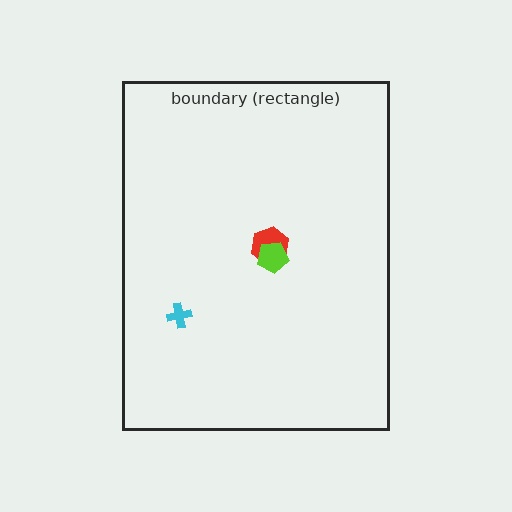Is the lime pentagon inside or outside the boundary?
Inside.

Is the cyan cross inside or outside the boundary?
Inside.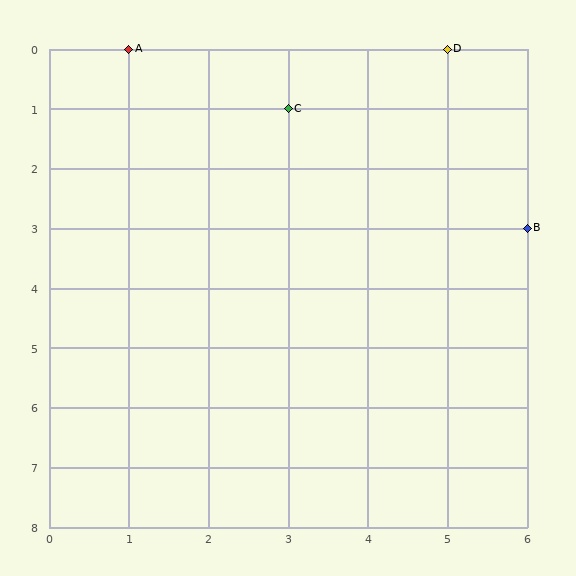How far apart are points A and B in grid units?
Points A and B are 5 columns and 3 rows apart (about 5.8 grid units diagonally).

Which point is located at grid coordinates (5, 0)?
Point D is at (5, 0).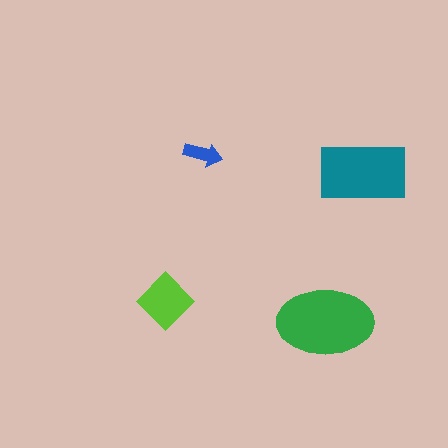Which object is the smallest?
The blue arrow.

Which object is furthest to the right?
The teal rectangle is rightmost.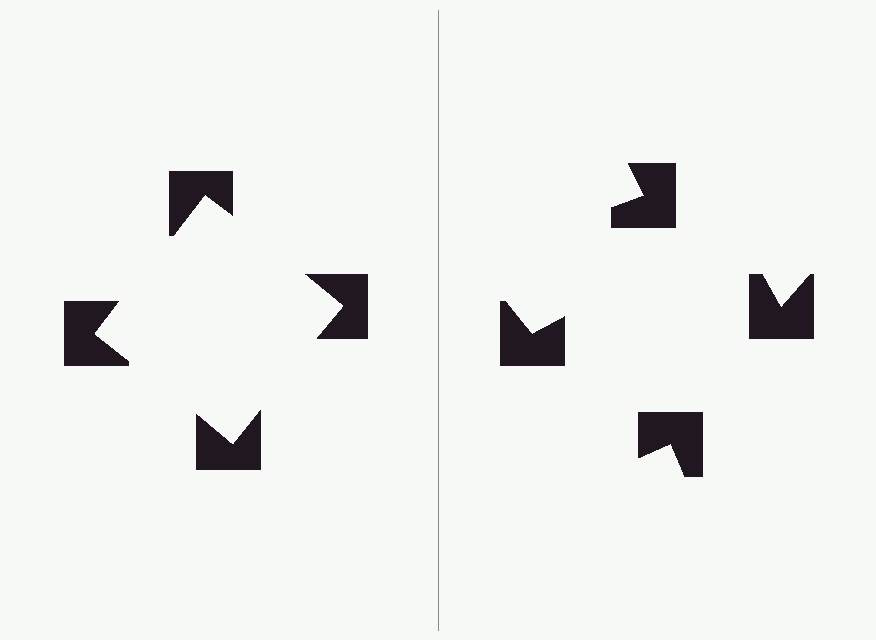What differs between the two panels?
The notched squares are positioned identically on both sides; only the wedge orientations differ. On the left they align to a square; on the right they are misaligned.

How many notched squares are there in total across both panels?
8 — 4 on each side.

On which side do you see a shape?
An illusory square appears on the left side. On the right side the wedge cuts are rotated, so no coherent shape forms.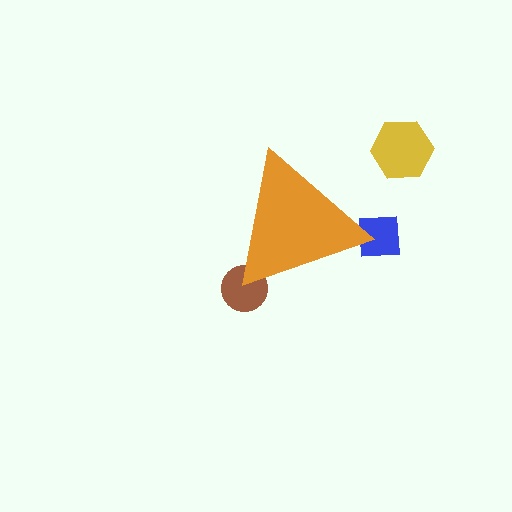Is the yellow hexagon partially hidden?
No, the yellow hexagon is fully visible.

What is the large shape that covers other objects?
An orange triangle.